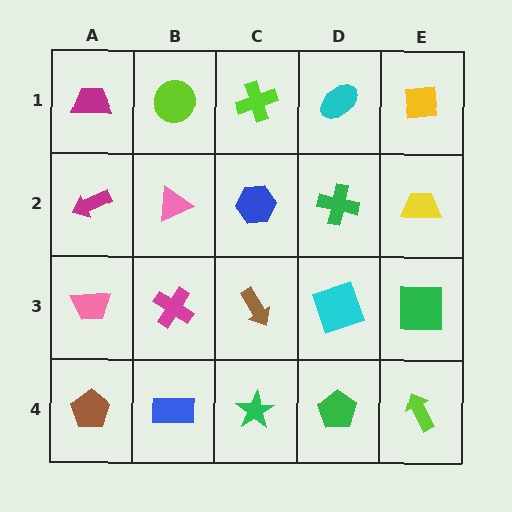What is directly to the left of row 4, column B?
A brown pentagon.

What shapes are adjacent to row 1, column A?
A magenta arrow (row 2, column A), a lime circle (row 1, column B).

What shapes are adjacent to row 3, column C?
A blue hexagon (row 2, column C), a green star (row 4, column C), a magenta cross (row 3, column B), a cyan square (row 3, column D).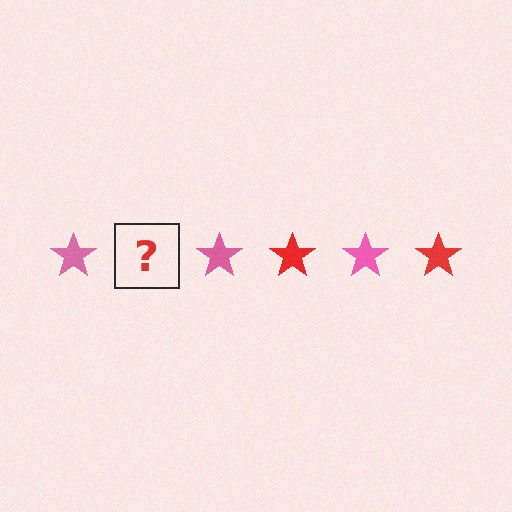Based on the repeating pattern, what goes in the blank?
The blank should be a red star.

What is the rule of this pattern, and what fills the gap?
The rule is that the pattern cycles through pink, red stars. The gap should be filled with a red star.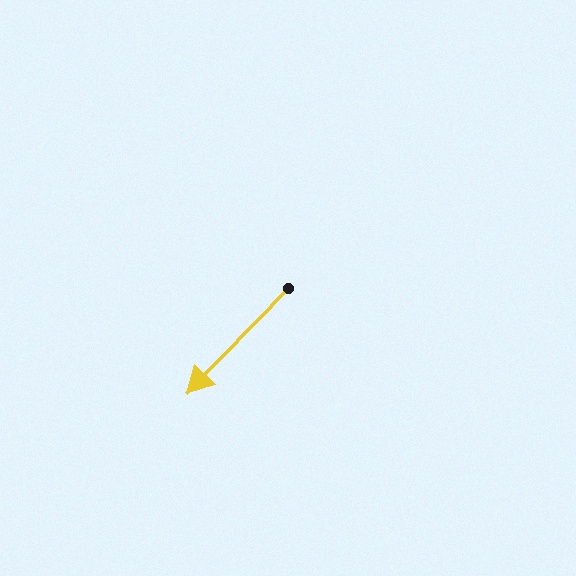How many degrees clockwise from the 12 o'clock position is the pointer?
Approximately 224 degrees.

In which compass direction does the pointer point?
Southwest.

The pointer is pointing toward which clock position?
Roughly 7 o'clock.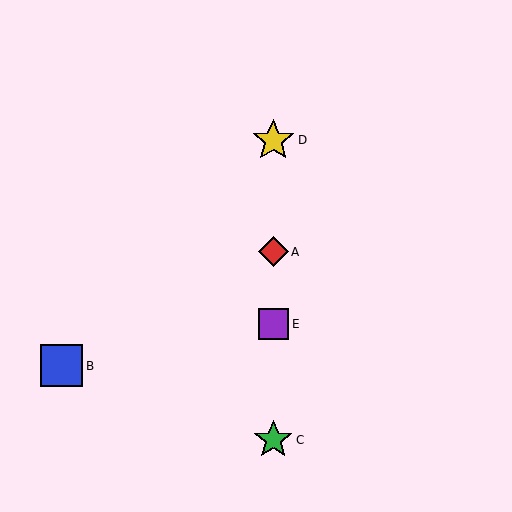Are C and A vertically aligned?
Yes, both are at x≈273.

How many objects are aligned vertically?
4 objects (A, C, D, E) are aligned vertically.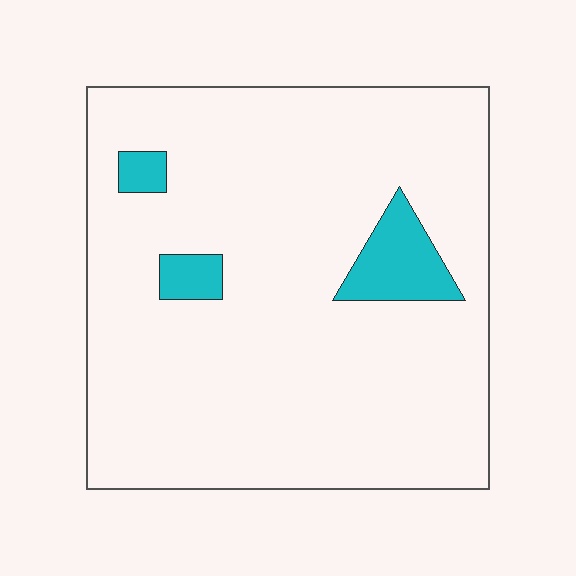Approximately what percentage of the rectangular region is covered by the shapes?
Approximately 10%.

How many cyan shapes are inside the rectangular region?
3.